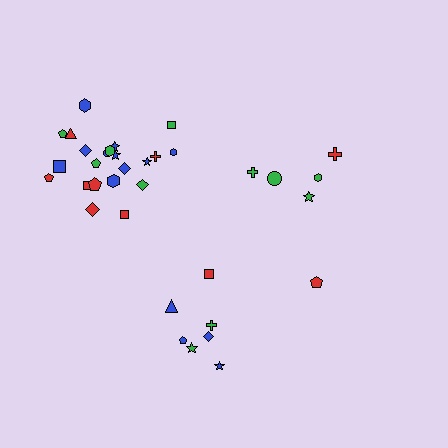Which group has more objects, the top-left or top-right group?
The top-left group.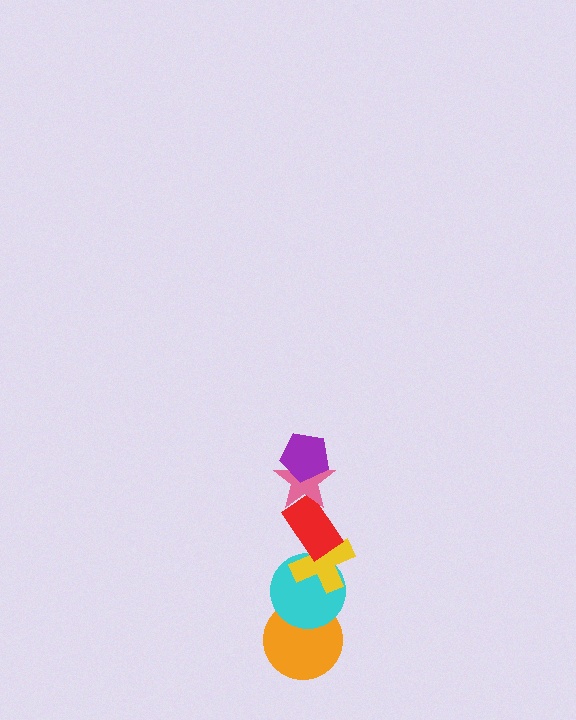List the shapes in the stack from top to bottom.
From top to bottom: the purple pentagon, the pink star, the red rectangle, the yellow cross, the cyan circle, the orange circle.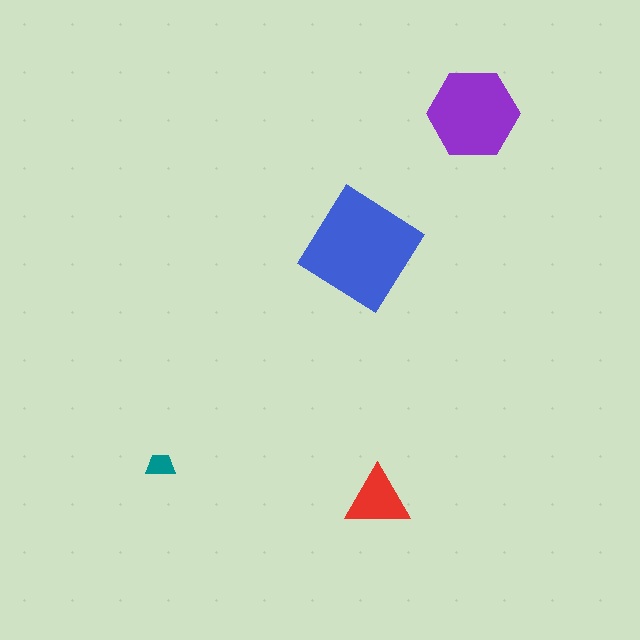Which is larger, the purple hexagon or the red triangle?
The purple hexagon.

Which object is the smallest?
The teal trapezoid.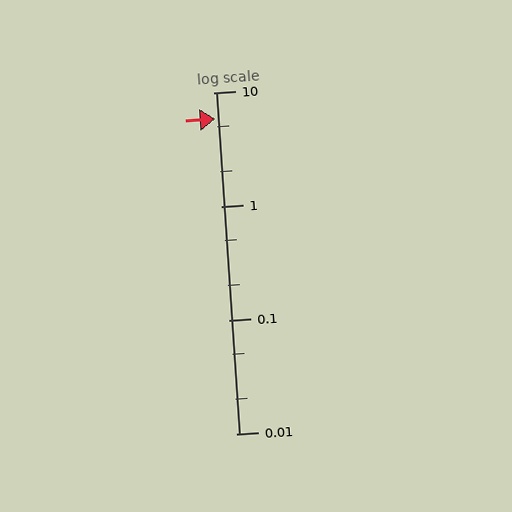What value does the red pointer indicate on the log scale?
The pointer indicates approximately 5.8.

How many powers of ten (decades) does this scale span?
The scale spans 3 decades, from 0.01 to 10.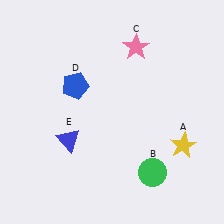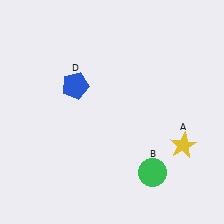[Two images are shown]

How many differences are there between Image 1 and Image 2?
There are 2 differences between the two images.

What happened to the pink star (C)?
The pink star (C) was removed in Image 2. It was in the top-right area of Image 1.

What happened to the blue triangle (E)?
The blue triangle (E) was removed in Image 2. It was in the bottom-left area of Image 1.